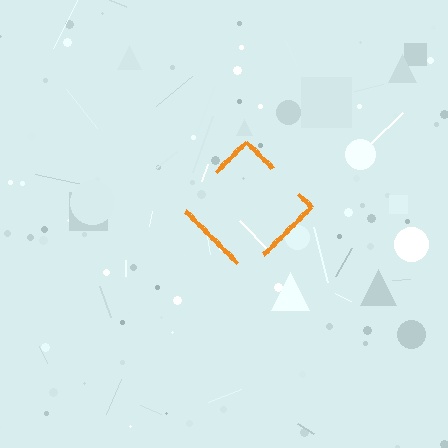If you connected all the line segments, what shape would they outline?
They would outline a diamond.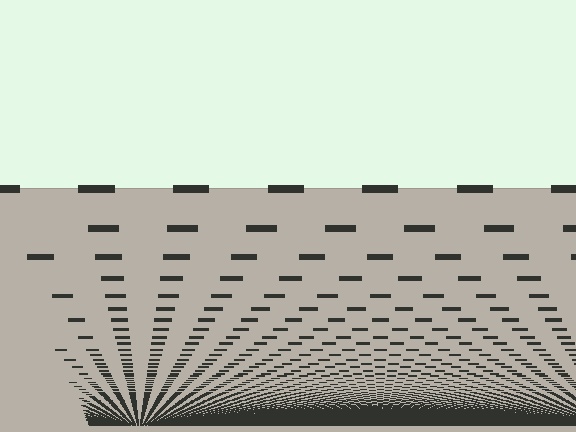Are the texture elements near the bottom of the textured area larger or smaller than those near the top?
Smaller. The gradient is inverted — elements near the bottom are smaller and denser.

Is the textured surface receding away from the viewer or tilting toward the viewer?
The surface appears to tilt toward the viewer. Texture elements get larger and sparser toward the top.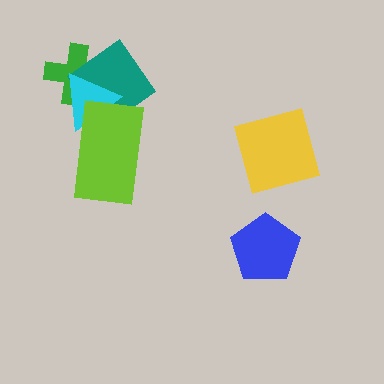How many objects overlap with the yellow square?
0 objects overlap with the yellow square.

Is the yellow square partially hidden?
No, no other shape covers it.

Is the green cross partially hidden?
Yes, it is partially covered by another shape.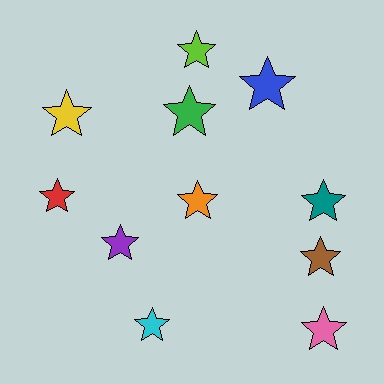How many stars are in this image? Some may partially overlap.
There are 11 stars.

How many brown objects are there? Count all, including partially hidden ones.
There is 1 brown object.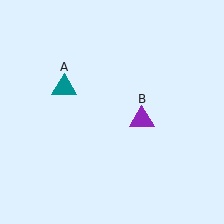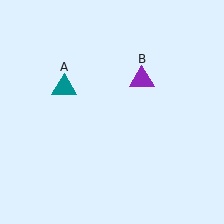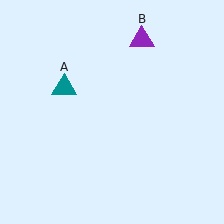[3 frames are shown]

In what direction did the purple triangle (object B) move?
The purple triangle (object B) moved up.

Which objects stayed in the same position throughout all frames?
Teal triangle (object A) remained stationary.